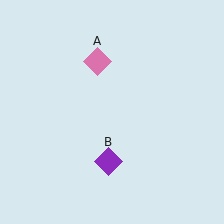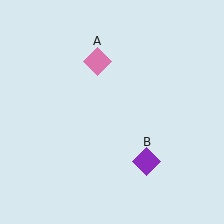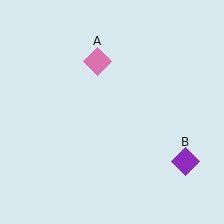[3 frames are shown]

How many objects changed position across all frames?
1 object changed position: purple diamond (object B).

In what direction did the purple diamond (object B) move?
The purple diamond (object B) moved right.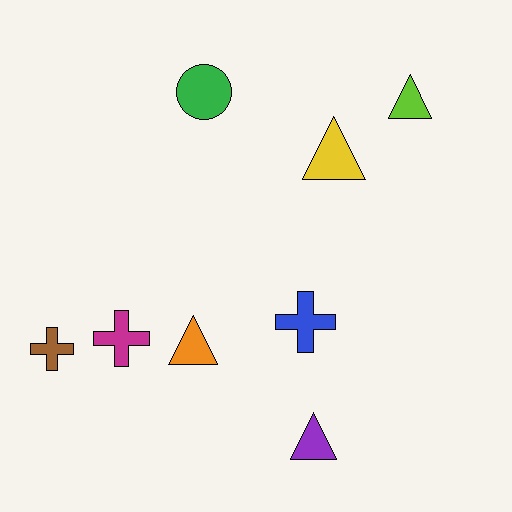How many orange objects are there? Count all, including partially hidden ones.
There is 1 orange object.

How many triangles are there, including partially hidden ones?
There are 4 triangles.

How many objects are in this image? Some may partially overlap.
There are 8 objects.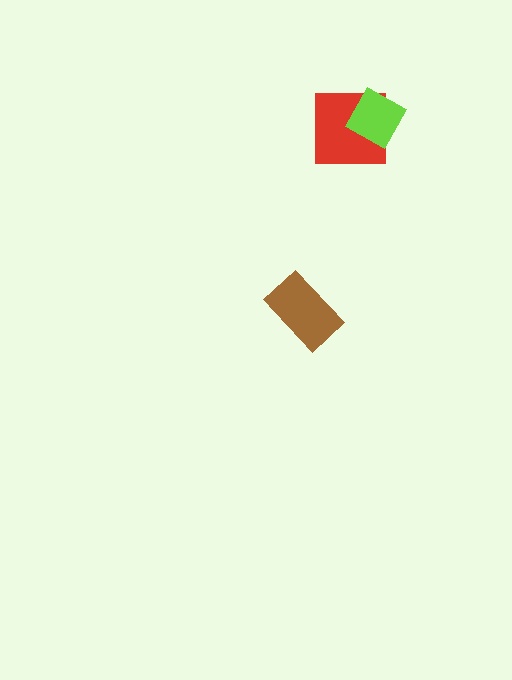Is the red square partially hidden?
Yes, it is partially covered by another shape.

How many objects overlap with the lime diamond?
1 object overlaps with the lime diamond.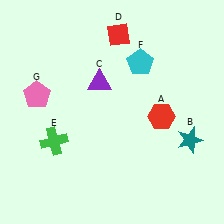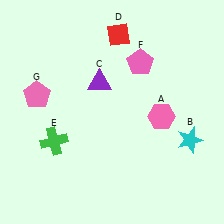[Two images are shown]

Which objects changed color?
A changed from red to pink. B changed from teal to cyan. F changed from cyan to pink.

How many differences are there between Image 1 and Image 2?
There are 3 differences between the two images.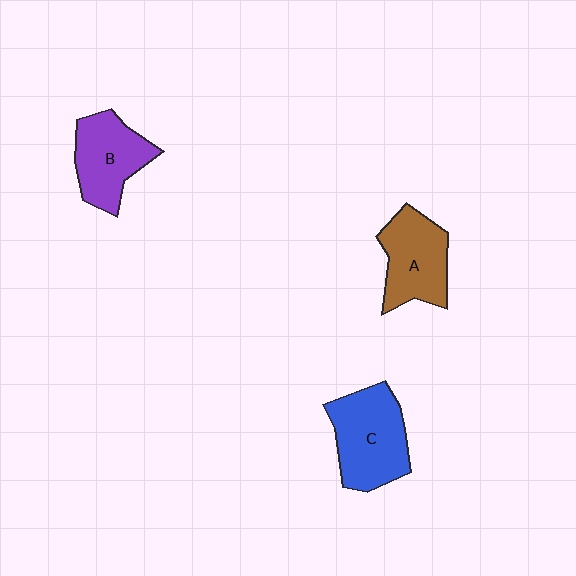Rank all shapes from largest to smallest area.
From largest to smallest: C (blue), A (brown), B (purple).